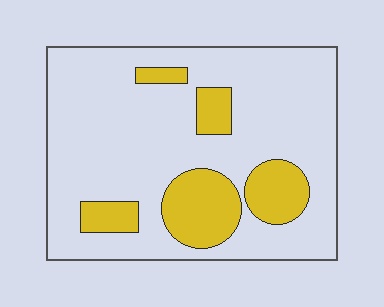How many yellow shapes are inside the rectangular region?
5.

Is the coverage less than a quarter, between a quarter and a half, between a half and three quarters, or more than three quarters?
Less than a quarter.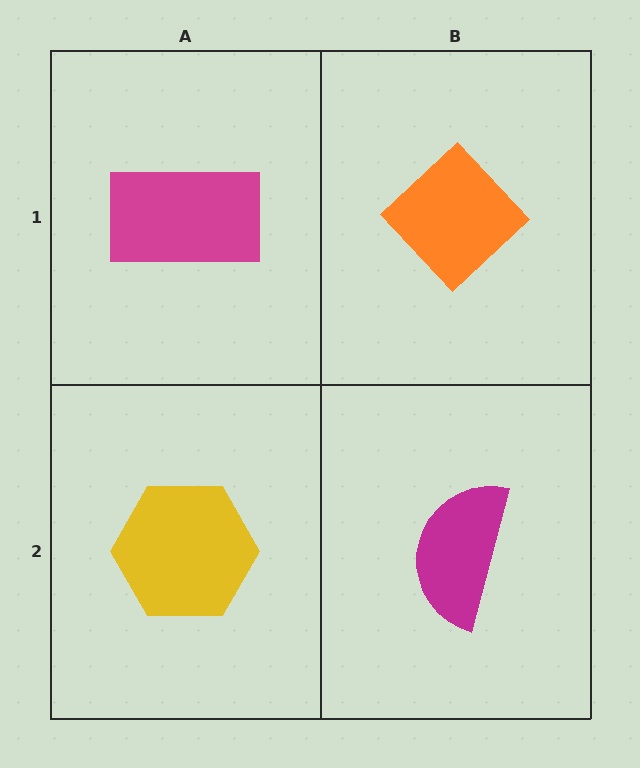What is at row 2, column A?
A yellow hexagon.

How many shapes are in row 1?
2 shapes.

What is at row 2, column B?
A magenta semicircle.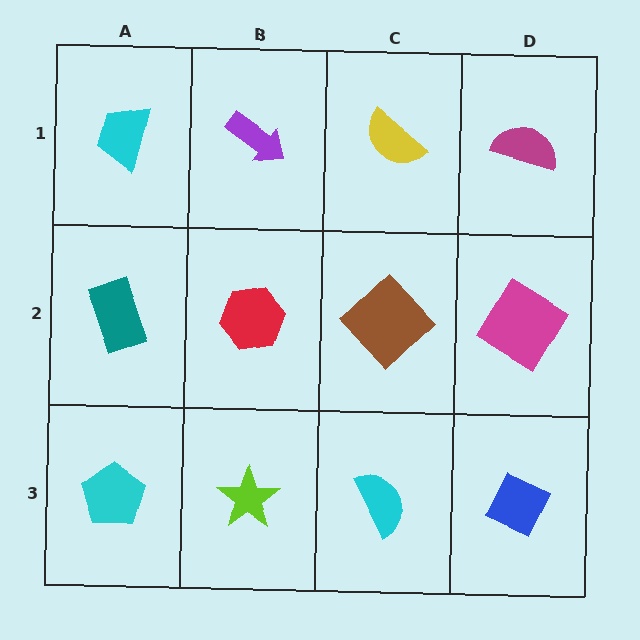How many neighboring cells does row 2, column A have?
3.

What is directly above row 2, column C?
A yellow semicircle.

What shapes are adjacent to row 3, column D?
A magenta diamond (row 2, column D), a cyan semicircle (row 3, column C).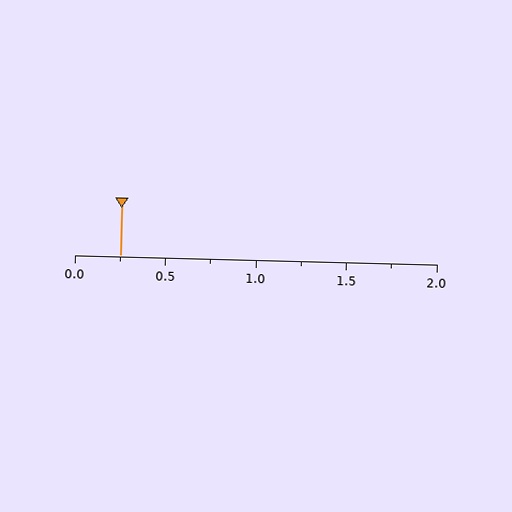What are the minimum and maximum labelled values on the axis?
The axis runs from 0.0 to 2.0.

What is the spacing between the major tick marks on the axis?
The major ticks are spaced 0.5 apart.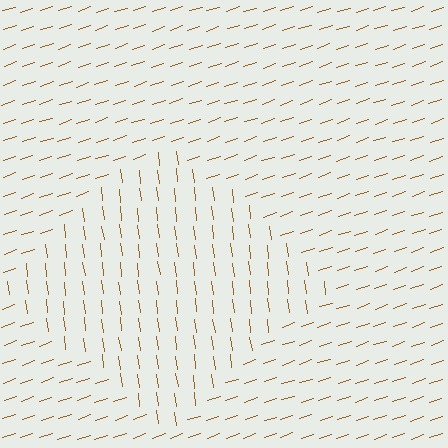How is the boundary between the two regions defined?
The boundary is defined purely by a change in line orientation (approximately 79 degrees difference). All lines are the same color and thickness.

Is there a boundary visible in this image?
Yes, there is a texture boundary formed by a change in line orientation.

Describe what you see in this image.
The image is filled with small brown line segments. A diamond region in the image has lines oriented differently from the surrounding lines, creating a visible texture boundary.